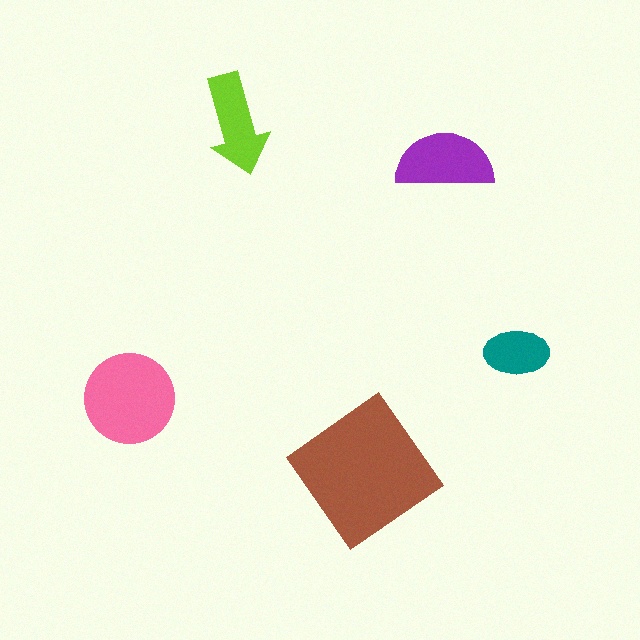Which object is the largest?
The brown diamond.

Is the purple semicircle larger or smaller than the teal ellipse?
Larger.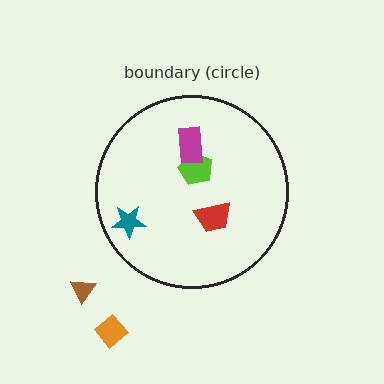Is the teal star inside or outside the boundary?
Inside.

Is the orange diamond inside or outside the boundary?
Outside.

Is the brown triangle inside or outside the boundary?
Outside.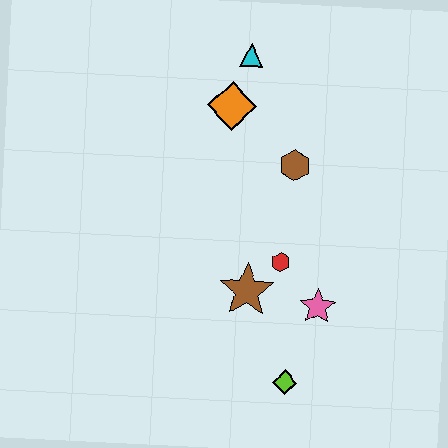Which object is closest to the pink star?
The red hexagon is closest to the pink star.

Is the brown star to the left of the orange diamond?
No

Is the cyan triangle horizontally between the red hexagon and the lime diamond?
No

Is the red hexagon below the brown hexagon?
Yes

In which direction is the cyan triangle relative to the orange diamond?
The cyan triangle is above the orange diamond.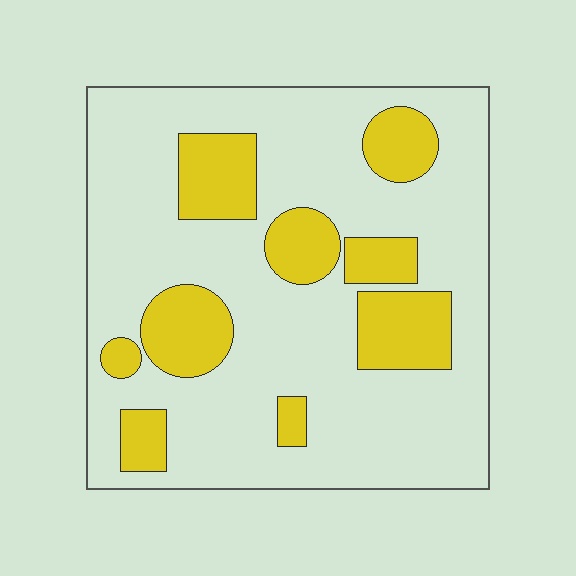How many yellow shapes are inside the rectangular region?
9.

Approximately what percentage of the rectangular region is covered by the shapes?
Approximately 25%.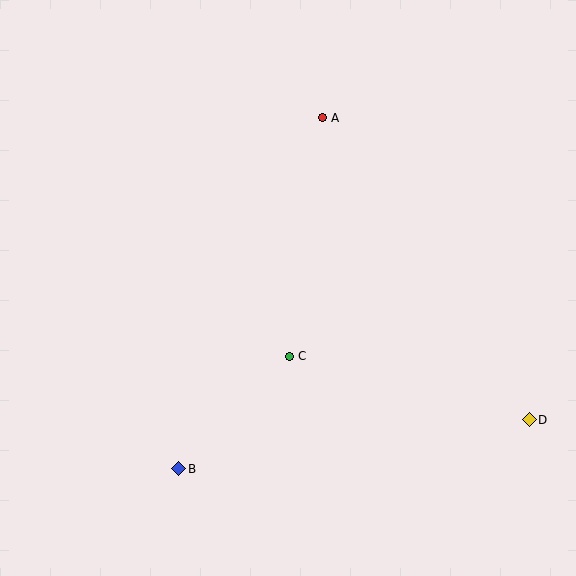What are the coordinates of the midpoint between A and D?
The midpoint between A and D is at (426, 269).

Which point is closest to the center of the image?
Point C at (289, 356) is closest to the center.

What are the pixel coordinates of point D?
Point D is at (529, 420).